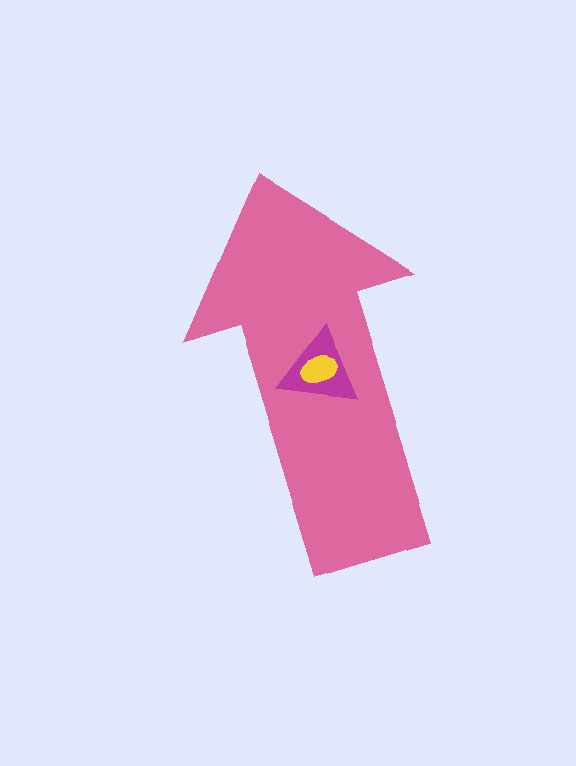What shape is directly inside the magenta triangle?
The yellow ellipse.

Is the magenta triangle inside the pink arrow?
Yes.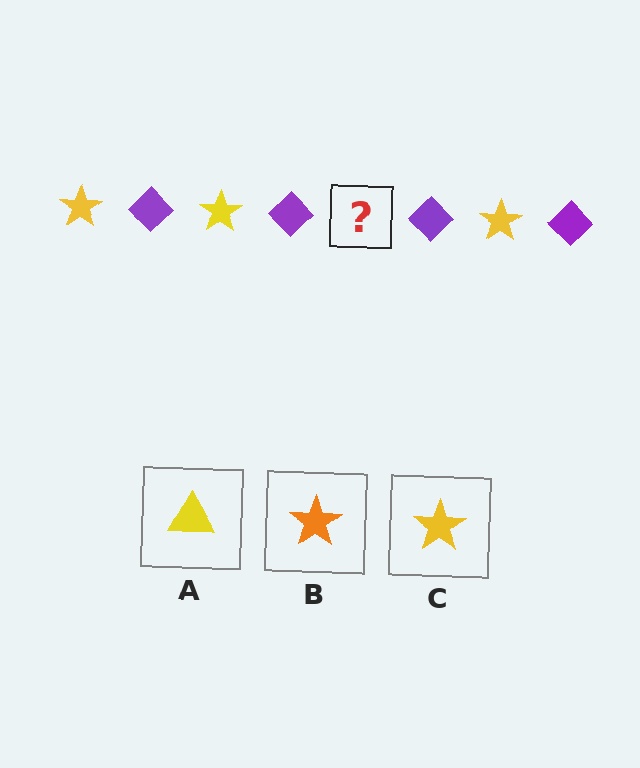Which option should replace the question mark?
Option C.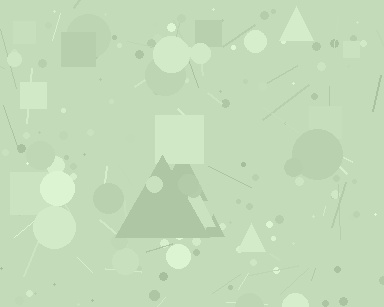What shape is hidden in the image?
A triangle is hidden in the image.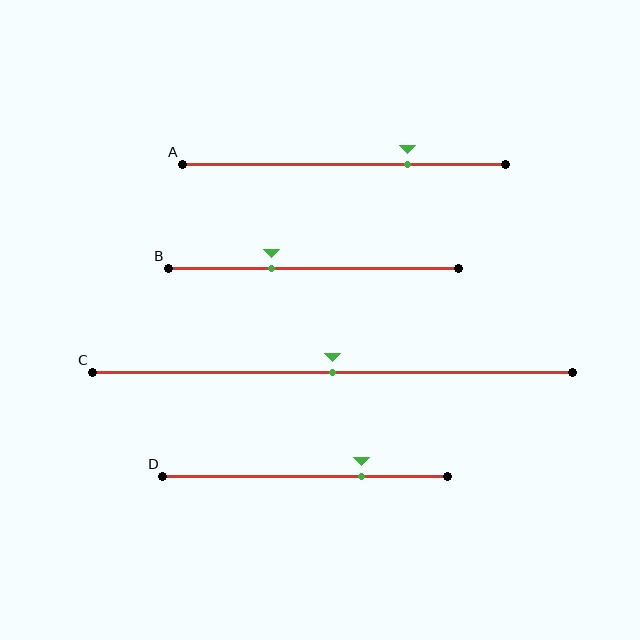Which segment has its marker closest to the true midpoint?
Segment C has its marker closest to the true midpoint.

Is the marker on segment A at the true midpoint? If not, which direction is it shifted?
No, the marker on segment A is shifted to the right by about 19% of the segment length.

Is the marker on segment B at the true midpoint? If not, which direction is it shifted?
No, the marker on segment B is shifted to the left by about 15% of the segment length.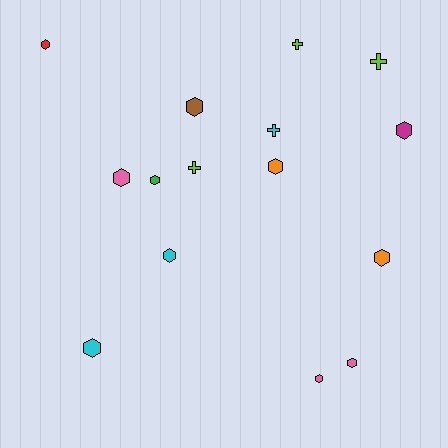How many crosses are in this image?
There are 4 crosses.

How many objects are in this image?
There are 15 objects.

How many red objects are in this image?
There is 1 red object.